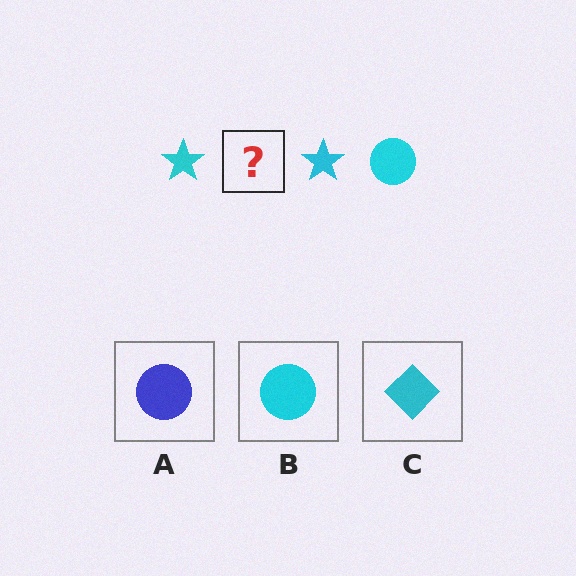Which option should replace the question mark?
Option B.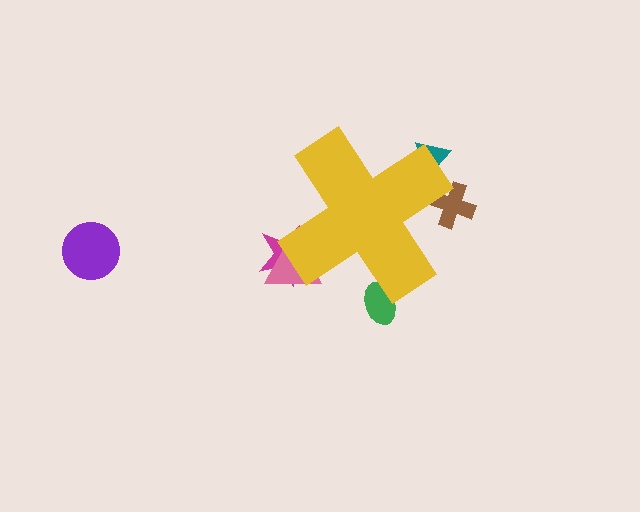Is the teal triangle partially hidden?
Yes, the teal triangle is partially hidden behind the yellow cross.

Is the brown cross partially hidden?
Yes, the brown cross is partially hidden behind the yellow cross.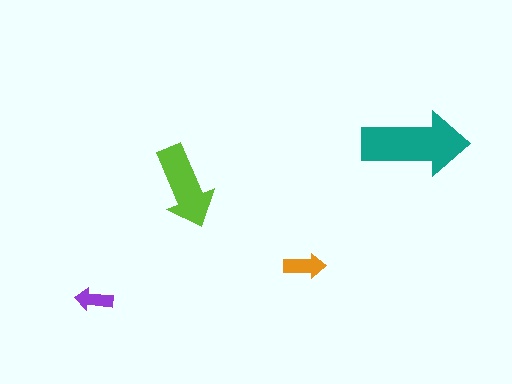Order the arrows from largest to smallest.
the teal one, the lime one, the orange one, the purple one.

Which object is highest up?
The teal arrow is topmost.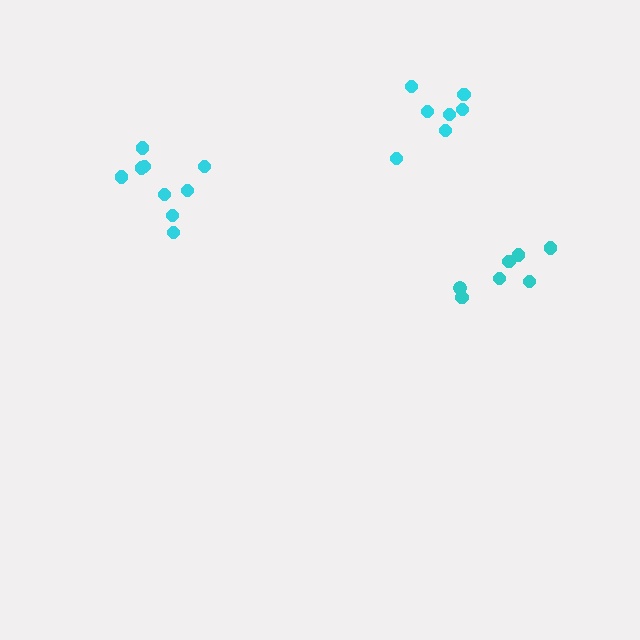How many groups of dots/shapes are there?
There are 3 groups.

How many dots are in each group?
Group 1: 7 dots, Group 2: 7 dots, Group 3: 9 dots (23 total).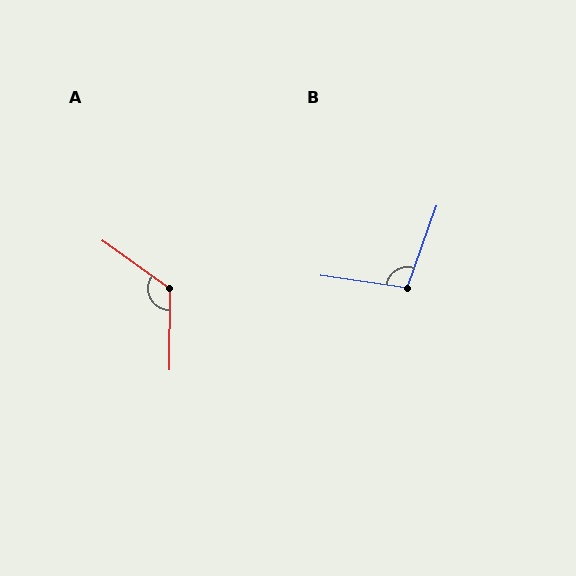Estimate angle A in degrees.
Approximately 126 degrees.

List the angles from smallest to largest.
B (101°), A (126°).